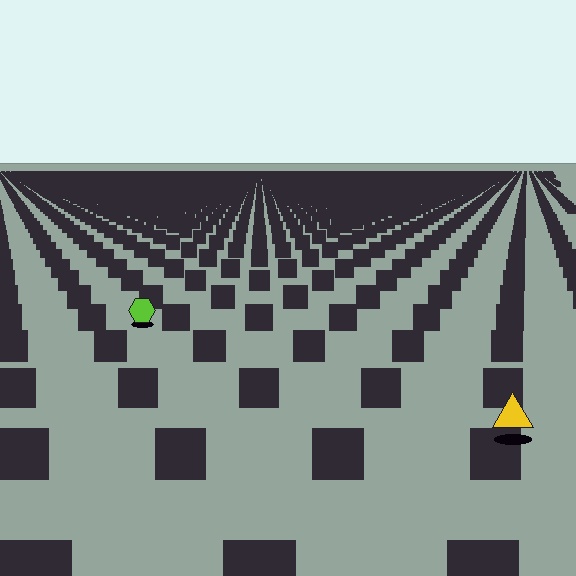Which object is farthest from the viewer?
The lime hexagon is farthest from the viewer. It appears smaller and the ground texture around it is denser.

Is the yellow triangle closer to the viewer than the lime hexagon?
Yes. The yellow triangle is closer — you can tell from the texture gradient: the ground texture is coarser near it.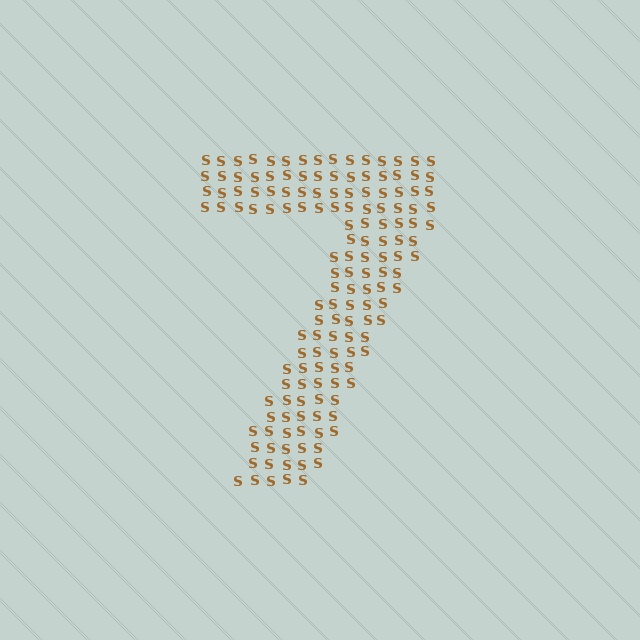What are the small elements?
The small elements are letter S's.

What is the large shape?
The large shape is the digit 7.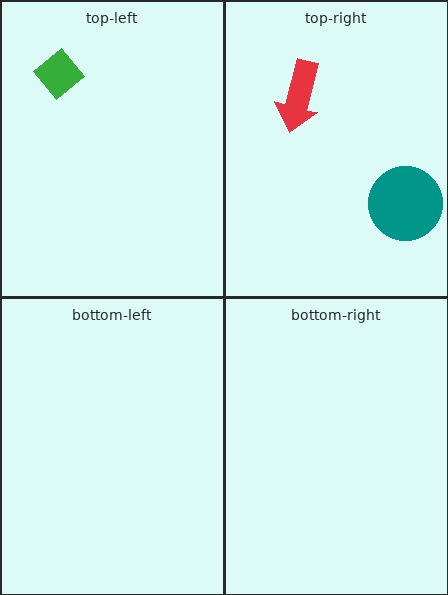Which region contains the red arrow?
The top-right region.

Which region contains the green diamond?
The top-left region.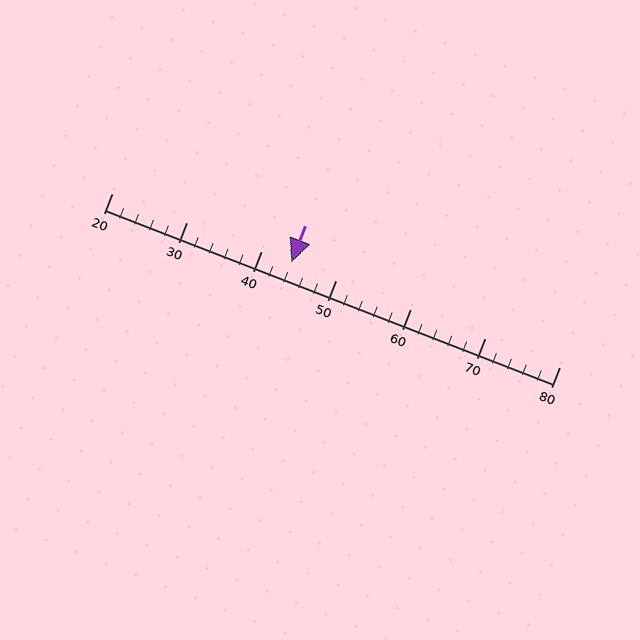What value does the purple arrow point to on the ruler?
The purple arrow points to approximately 44.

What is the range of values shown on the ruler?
The ruler shows values from 20 to 80.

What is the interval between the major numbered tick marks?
The major tick marks are spaced 10 units apart.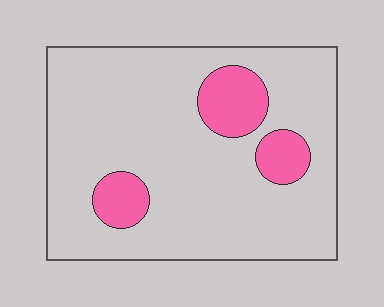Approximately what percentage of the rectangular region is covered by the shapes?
Approximately 15%.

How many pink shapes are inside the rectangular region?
3.